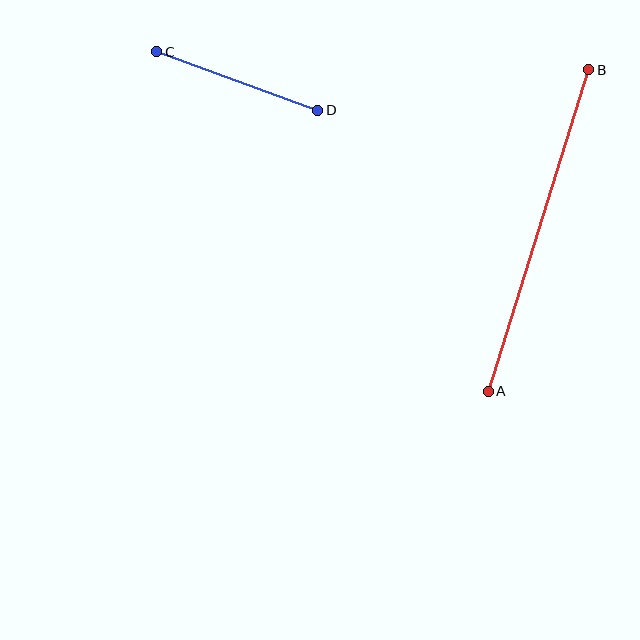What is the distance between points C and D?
The distance is approximately 172 pixels.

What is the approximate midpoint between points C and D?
The midpoint is at approximately (237, 81) pixels.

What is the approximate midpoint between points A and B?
The midpoint is at approximately (538, 230) pixels.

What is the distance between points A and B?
The distance is approximately 337 pixels.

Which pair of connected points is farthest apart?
Points A and B are farthest apart.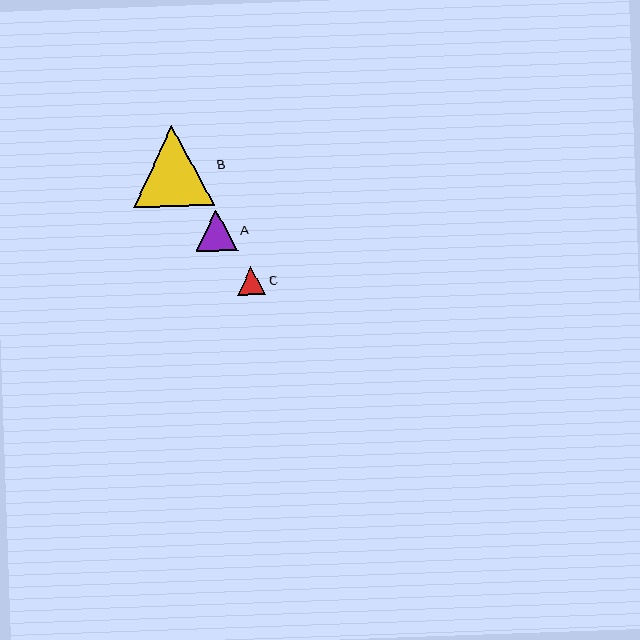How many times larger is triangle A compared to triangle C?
Triangle A is approximately 1.5 times the size of triangle C.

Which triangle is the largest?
Triangle B is the largest with a size of approximately 81 pixels.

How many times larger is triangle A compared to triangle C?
Triangle A is approximately 1.5 times the size of triangle C.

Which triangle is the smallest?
Triangle C is the smallest with a size of approximately 28 pixels.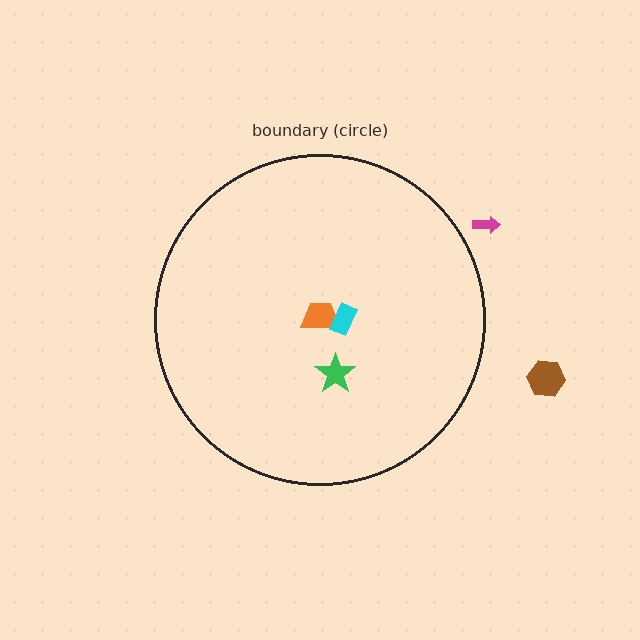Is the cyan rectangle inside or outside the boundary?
Inside.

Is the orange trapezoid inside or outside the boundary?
Inside.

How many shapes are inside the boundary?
3 inside, 2 outside.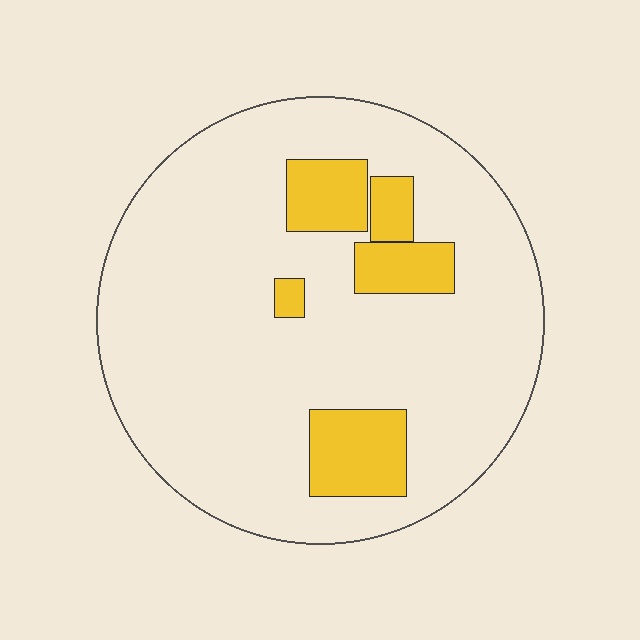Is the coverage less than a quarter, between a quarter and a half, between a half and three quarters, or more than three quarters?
Less than a quarter.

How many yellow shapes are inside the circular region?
5.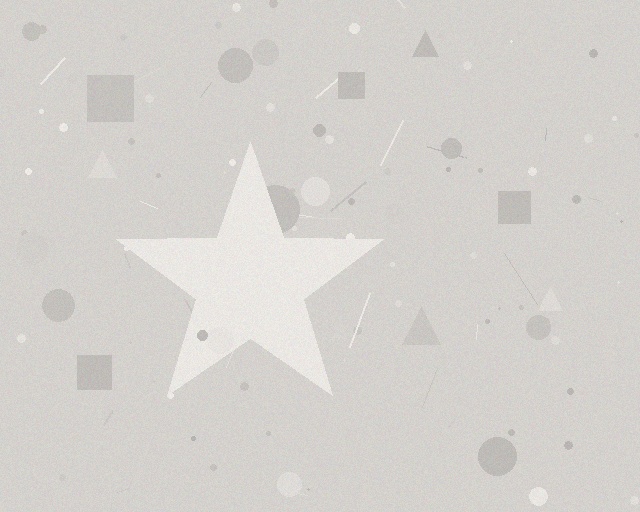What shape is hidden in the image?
A star is hidden in the image.